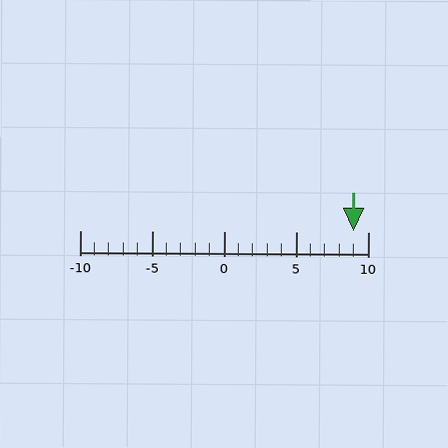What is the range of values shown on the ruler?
The ruler shows values from -10 to 10.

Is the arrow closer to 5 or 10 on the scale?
The arrow is closer to 10.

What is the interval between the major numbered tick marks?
The major tick marks are spaced 5 units apart.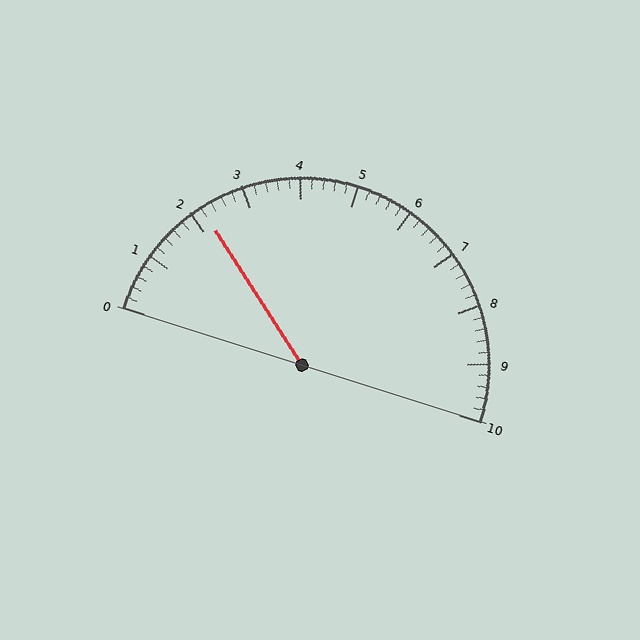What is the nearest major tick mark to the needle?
The nearest major tick mark is 2.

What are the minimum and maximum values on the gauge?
The gauge ranges from 0 to 10.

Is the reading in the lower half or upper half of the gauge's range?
The reading is in the lower half of the range (0 to 10).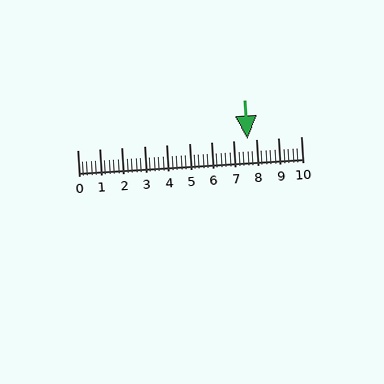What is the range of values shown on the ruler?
The ruler shows values from 0 to 10.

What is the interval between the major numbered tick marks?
The major tick marks are spaced 1 units apart.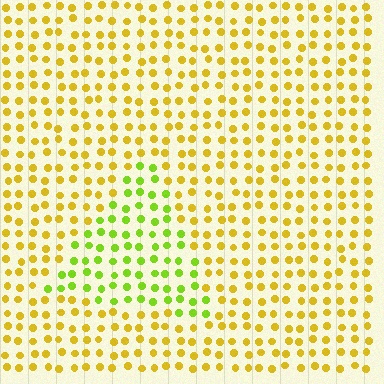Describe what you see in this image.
The image is filled with small yellow elements in a uniform arrangement. A triangle-shaped region is visible where the elements are tinted to a slightly different hue, forming a subtle color boundary.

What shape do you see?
I see a triangle.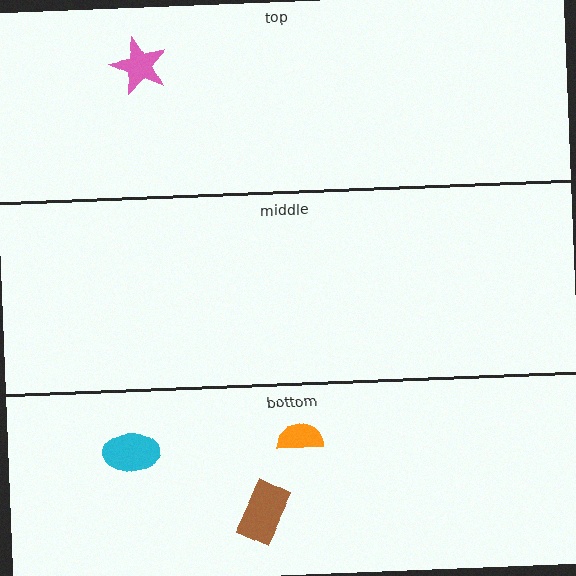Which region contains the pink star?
The top region.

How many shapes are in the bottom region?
3.